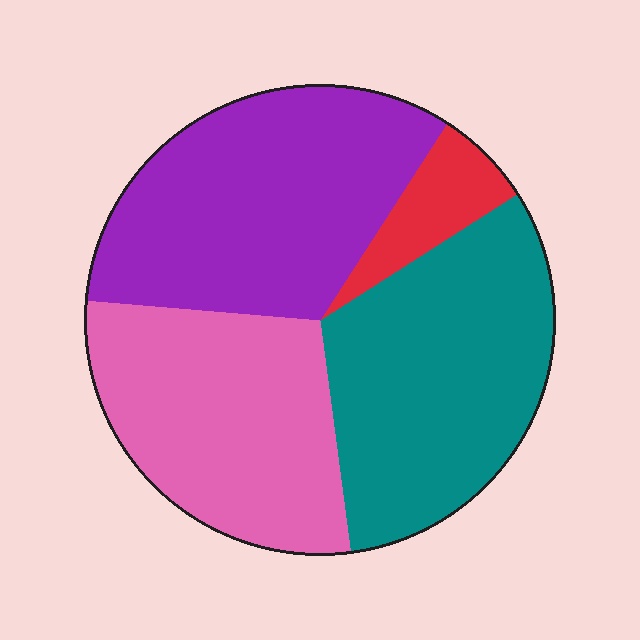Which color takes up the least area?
Red, at roughly 5%.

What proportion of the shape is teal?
Teal covers roughly 30% of the shape.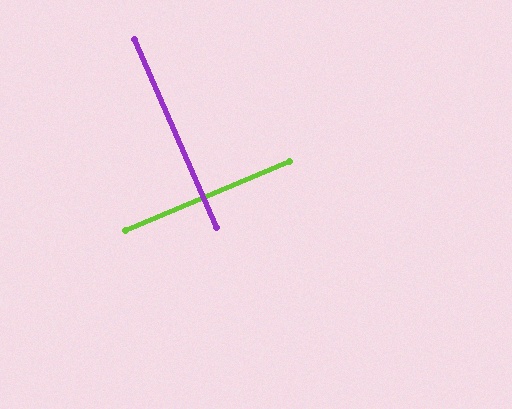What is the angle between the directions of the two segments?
Approximately 90 degrees.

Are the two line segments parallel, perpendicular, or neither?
Perpendicular — they meet at approximately 90°.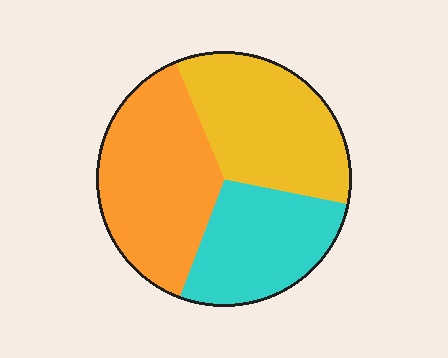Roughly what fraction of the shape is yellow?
Yellow covers around 35% of the shape.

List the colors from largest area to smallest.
From largest to smallest: orange, yellow, cyan.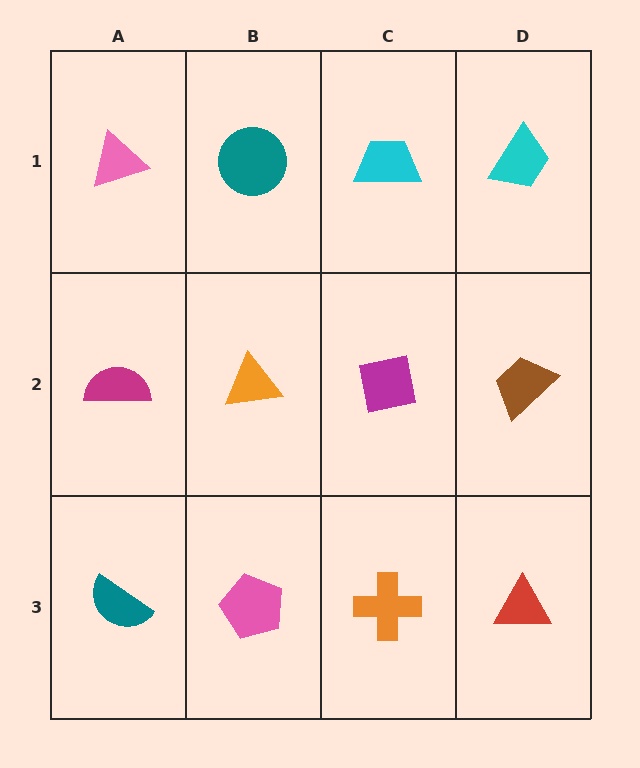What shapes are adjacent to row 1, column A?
A magenta semicircle (row 2, column A), a teal circle (row 1, column B).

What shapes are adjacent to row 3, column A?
A magenta semicircle (row 2, column A), a pink pentagon (row 3, column B).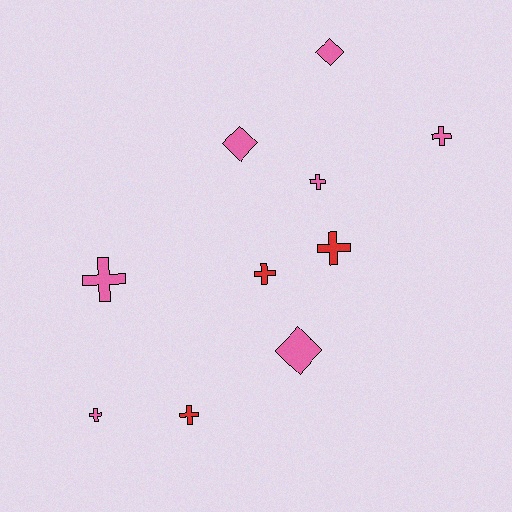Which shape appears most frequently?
Cross, with 7 objects.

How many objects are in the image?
There are 10 objects.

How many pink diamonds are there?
There are 3 pink diamonds.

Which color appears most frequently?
Pink, with 7 objects.